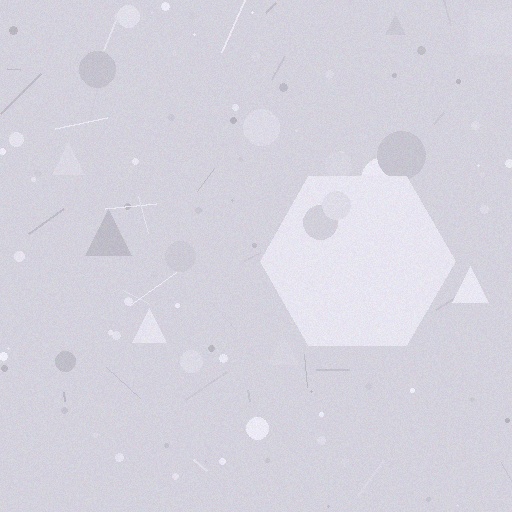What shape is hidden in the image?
A hexagon is hidden in the image.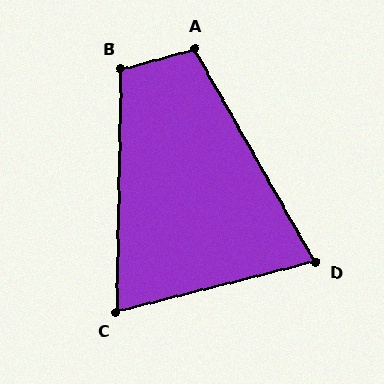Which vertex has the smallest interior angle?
D, at approximately 74 degrees.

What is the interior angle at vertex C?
Approximately 75 degrees (acute).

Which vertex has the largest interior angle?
B, at approximately 106 degrees.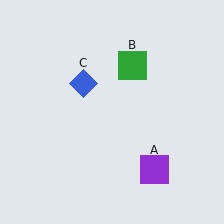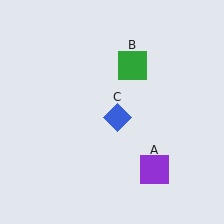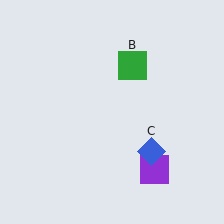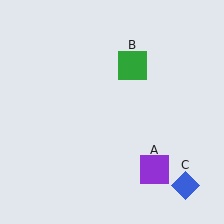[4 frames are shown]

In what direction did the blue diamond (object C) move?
The blue diamond (object C) moved down and to the right.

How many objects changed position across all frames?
1 object changed position: blue diamond (object C).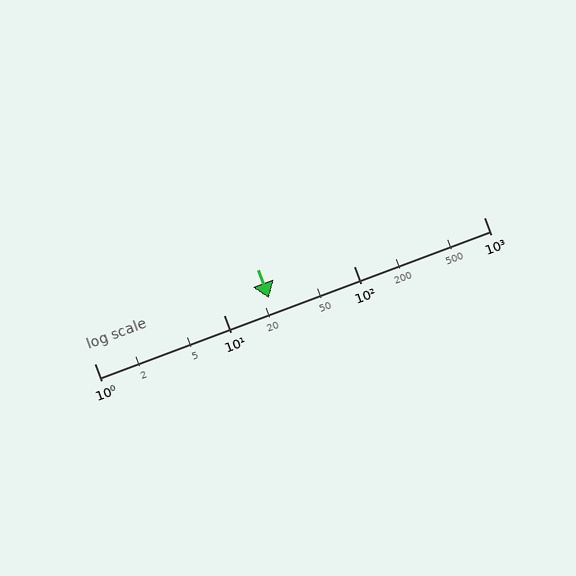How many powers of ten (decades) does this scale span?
The scale spans 3 decades, from 1 to 1000.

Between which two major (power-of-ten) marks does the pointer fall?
The pointer is between 10 and 100.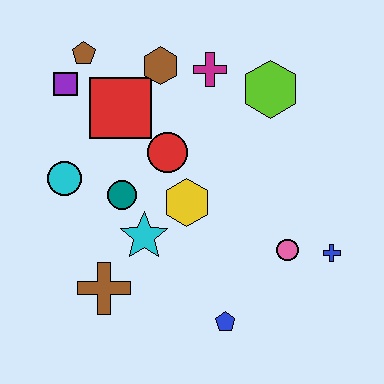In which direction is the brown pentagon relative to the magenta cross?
The brown pentagon is to the left of the magenta cross.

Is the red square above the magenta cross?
No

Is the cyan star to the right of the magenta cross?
No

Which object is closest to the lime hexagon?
The magenta cross is closest to the lime hexagon.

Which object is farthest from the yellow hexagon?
The brown pentagon is farthest from the yellow hexagon.